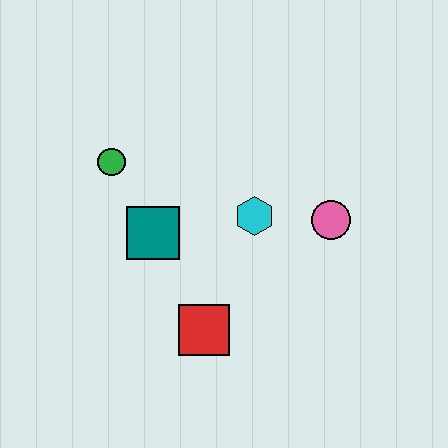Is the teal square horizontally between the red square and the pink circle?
No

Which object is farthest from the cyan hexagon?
The green circle is farthest from the cyan hexagon.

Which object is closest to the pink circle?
The cyan hexagon is closest to the pink circle.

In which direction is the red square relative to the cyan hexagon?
The red square is below the cyan hexagon.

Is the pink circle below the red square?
No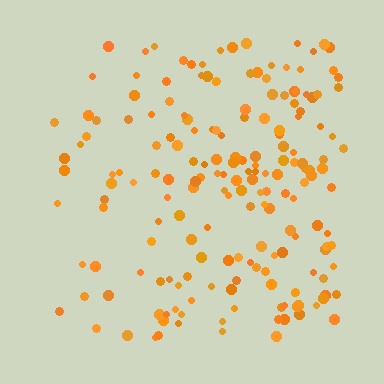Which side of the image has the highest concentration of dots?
The right.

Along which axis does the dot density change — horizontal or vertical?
Horizontal.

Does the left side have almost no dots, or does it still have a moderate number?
Still a moderate number, just noticeably fewer than the right.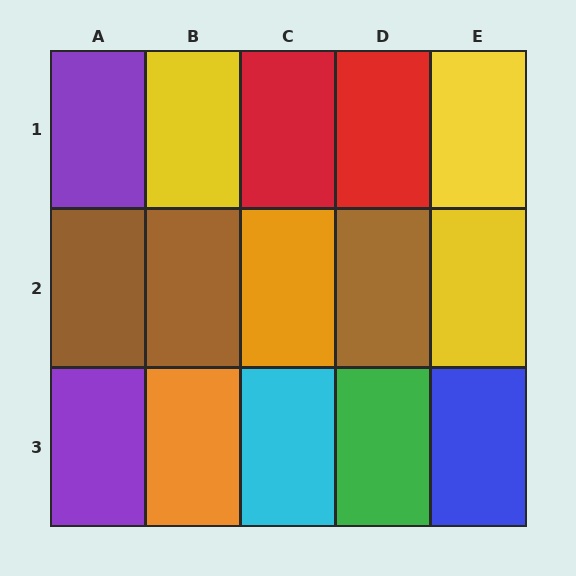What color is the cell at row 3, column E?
Blue.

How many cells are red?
2 cells are red.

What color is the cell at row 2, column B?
Brown.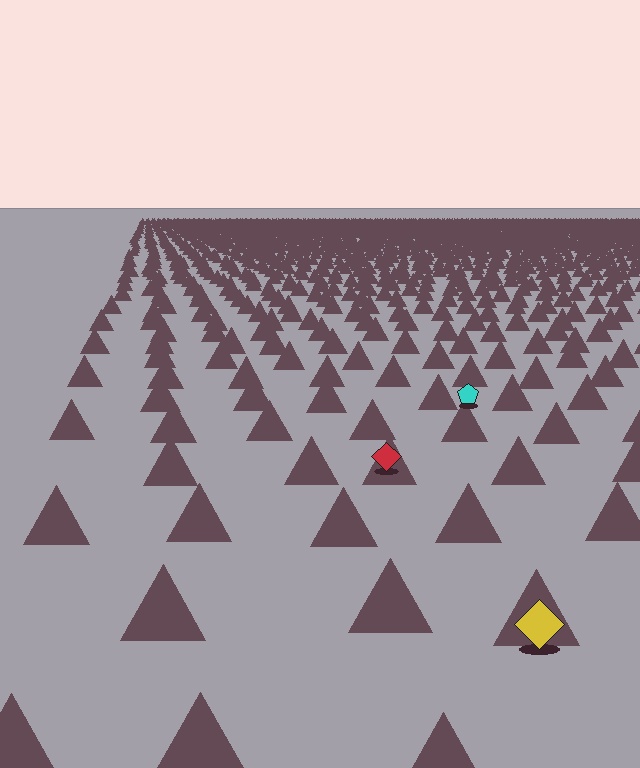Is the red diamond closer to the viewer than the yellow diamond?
No. The yellow diamond is closer — you can tell from the texture gradient: the ground texture is coarser near it.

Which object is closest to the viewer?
The yellow diamond is closest. The texture marks near it are larger and more spread out.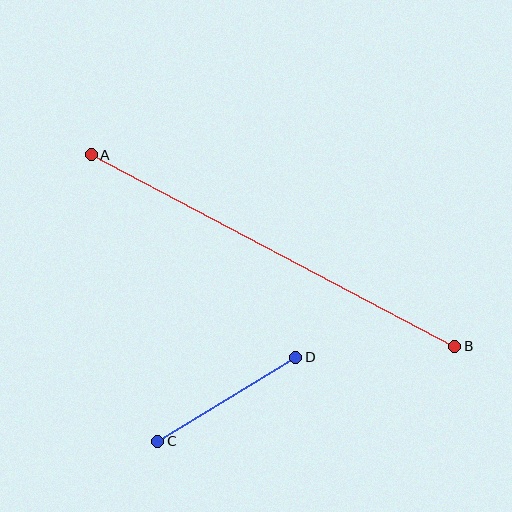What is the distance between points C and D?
The distance is approximately 162 pixels.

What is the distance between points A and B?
The distance is approximately 411 pixels.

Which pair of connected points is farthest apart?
Points A and B are farthest apart.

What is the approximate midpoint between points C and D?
The midpoint is at approximately (227, 399) pixels.